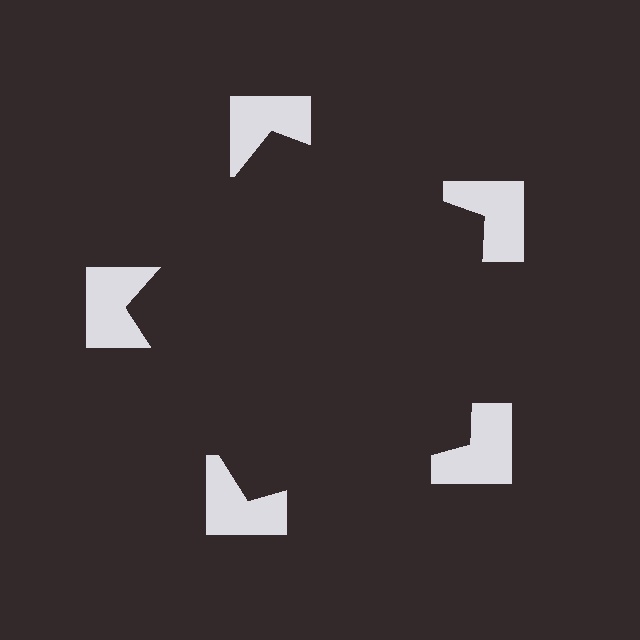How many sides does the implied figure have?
5 sides.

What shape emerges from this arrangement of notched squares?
An illusory pentagon — its edges are inferred from the aligned wedge cuts in the notched squares, not physically drawn.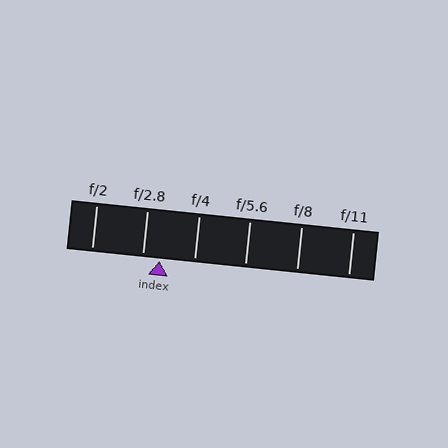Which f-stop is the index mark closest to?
The index mark is closest to f/2.8.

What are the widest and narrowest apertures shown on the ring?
The widest aperture shown is f/2 and the narrowest is f/11.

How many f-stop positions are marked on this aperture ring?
There are 6 f-stop positions marked.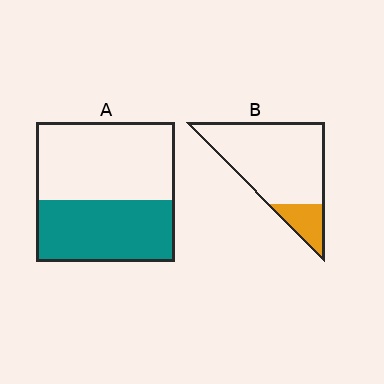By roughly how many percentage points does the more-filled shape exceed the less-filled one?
By roughly 25 percentage points (A over B).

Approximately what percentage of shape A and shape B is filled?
A is approximately 45% and B is approximately 15%.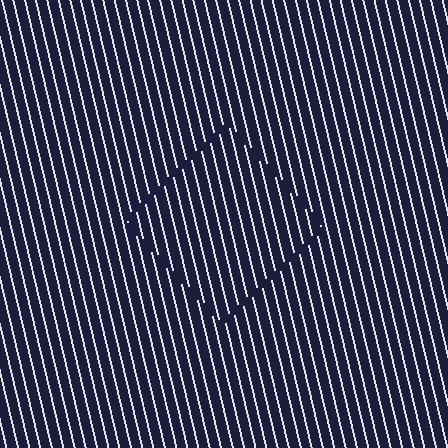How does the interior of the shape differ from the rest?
The interior of the shape contains the same grating, shifted by half a period — the contour is defined by the phase discontinuity where line-ends from the inner and outer gratings abut.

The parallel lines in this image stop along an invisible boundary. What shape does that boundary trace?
An illusory square. The interior of the shape contains the same grating, shifted by half a period — the contour is defined by the phase discontinuity where line-ends from the inner and outer gratings abut.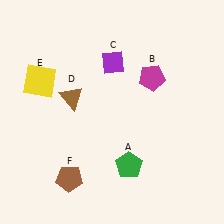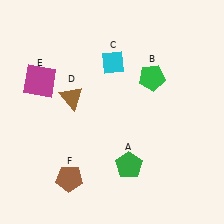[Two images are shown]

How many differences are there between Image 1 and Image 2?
There are 3 differences between the two images.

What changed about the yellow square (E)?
In Image 1, E is yellow. In Image 2, it changed to magenta.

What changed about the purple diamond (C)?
In Image 1, C is purple. In Image 2, it changed to cyan.